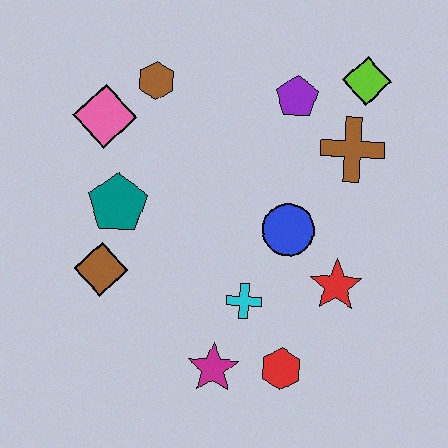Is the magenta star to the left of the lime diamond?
Yes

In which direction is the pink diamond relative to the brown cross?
The pink diamond is to the left of the brown cross.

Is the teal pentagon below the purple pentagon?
Yes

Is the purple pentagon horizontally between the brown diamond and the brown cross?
Yes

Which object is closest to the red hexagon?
The magenta star is closest to the red hexagon.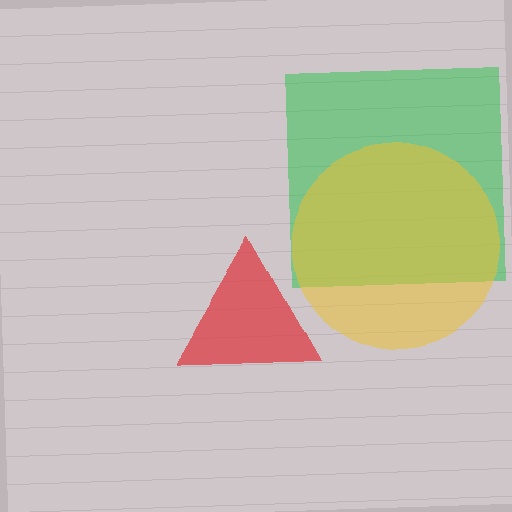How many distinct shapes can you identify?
There are 3 distinct shapes: a red triangle, a green square, a yellow circle.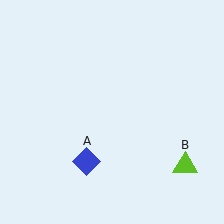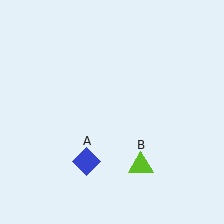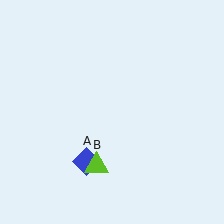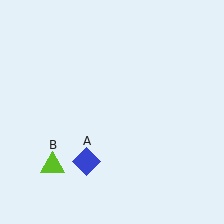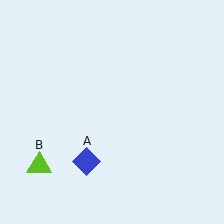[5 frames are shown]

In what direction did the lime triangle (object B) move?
The lime triangle (object B) moved left.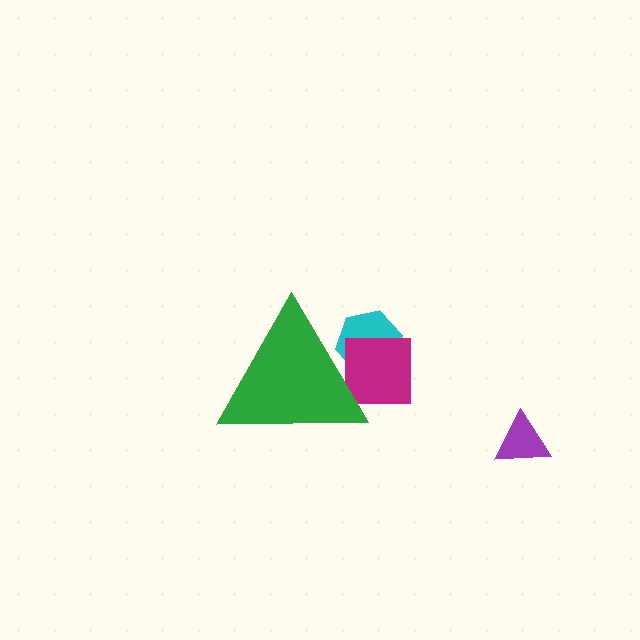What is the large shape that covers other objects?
A green triangle.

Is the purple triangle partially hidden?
No, the purple triangle is fully visible.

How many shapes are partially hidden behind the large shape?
2 shapes are partially hidden.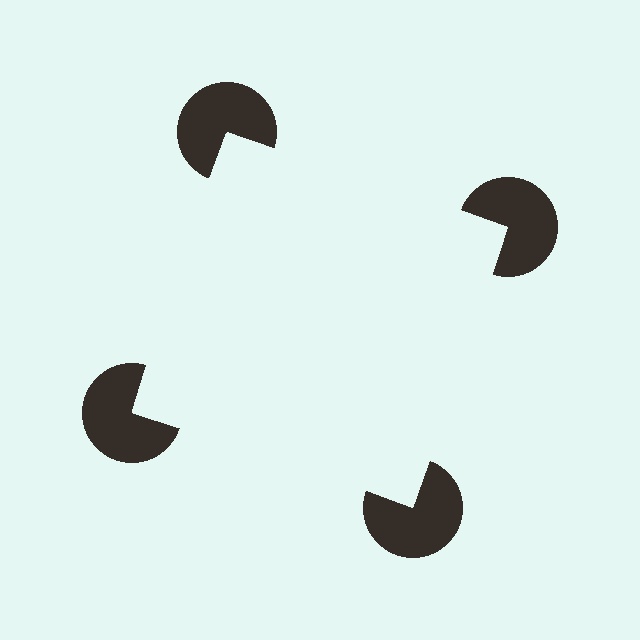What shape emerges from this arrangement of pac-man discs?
An illusory square — its edges are inferred from the aligned wedge cuts in the pac-man discs, not physically drawn.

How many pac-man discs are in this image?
There are 4 — one at each vertex of the illusory square.